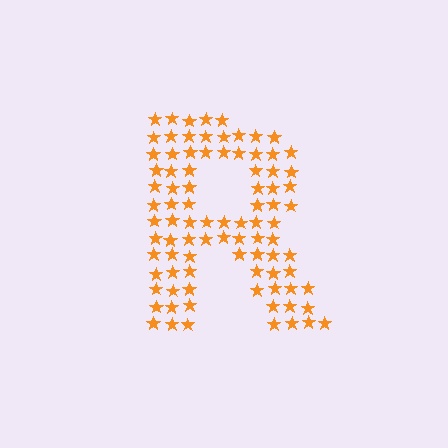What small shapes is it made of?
It is made of small stars.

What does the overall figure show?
The overall figure shows the letter R.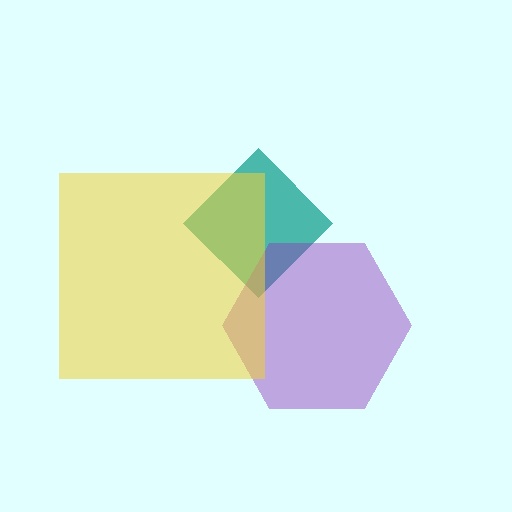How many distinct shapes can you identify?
There are 3 distinct shapes: a teal diamond, a purple hexagon, a yellow square.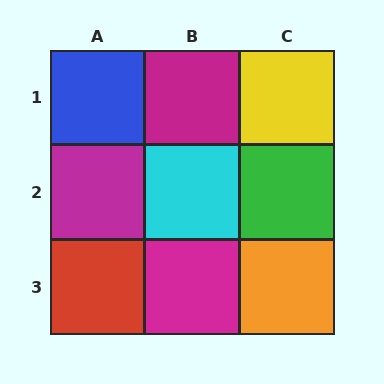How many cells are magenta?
3 cells are magenta.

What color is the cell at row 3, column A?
Red.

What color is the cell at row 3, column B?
Magenta.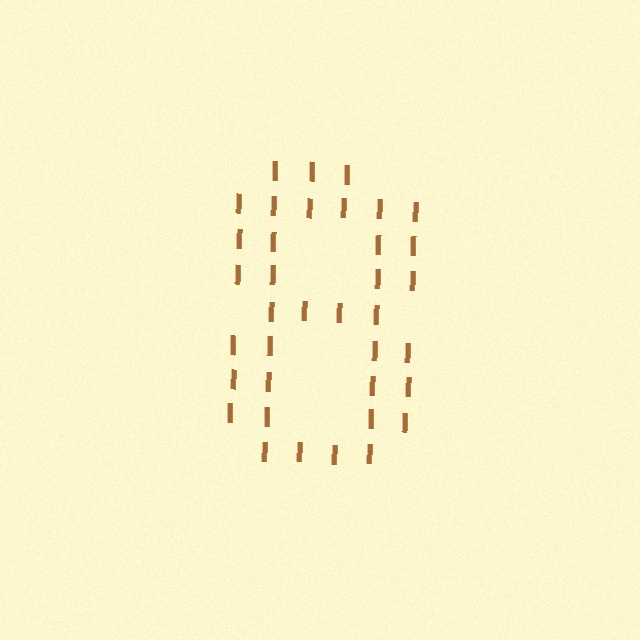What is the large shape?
The large shape is the digit 8.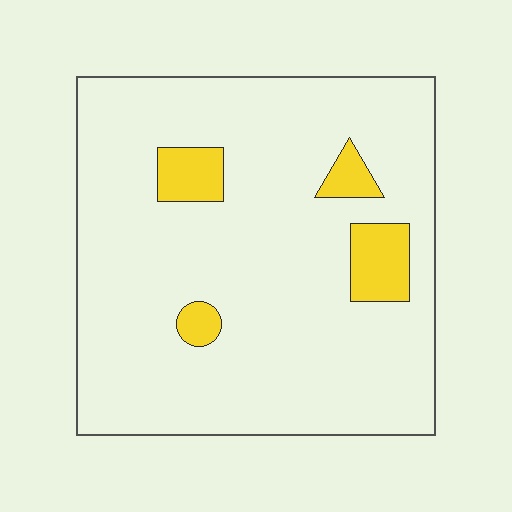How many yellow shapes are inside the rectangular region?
4.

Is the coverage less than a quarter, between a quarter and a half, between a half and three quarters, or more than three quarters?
Less than a quarter.